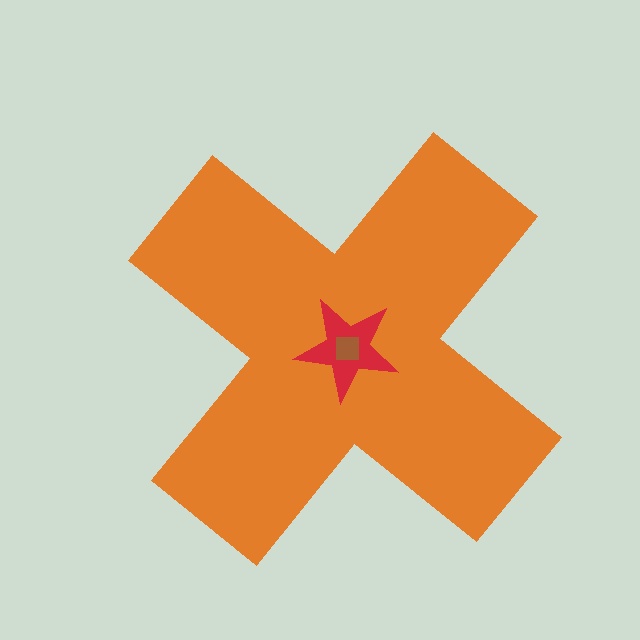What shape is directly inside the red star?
The brown square.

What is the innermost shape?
The brown square.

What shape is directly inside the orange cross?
The red star.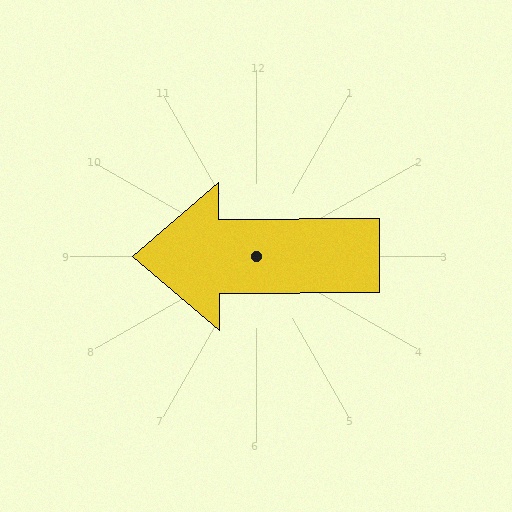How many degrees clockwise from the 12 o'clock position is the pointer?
Approximately 270 degrees.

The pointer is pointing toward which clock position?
Roughly 9 o'clock.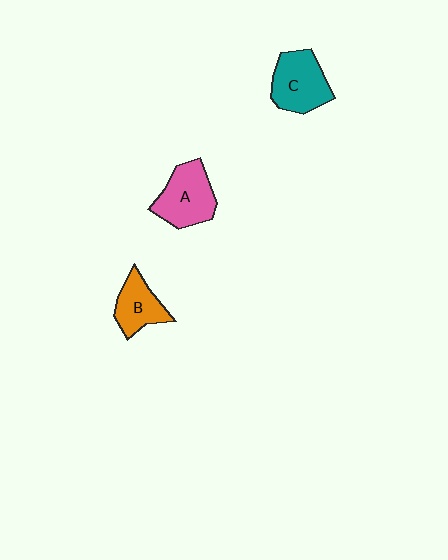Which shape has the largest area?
Shape C (teal).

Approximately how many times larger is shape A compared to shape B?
Approximately 1.4 times.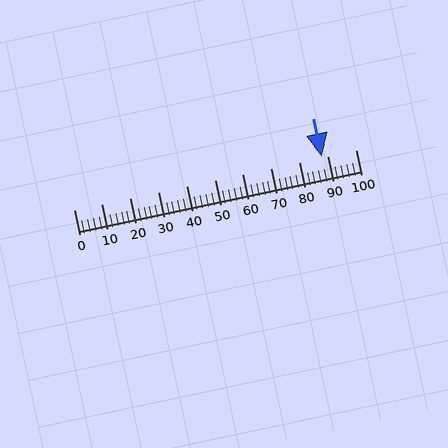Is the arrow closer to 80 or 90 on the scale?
The arrow is closer to 90.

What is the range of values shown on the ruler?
The ruler shows values from 0 to 100.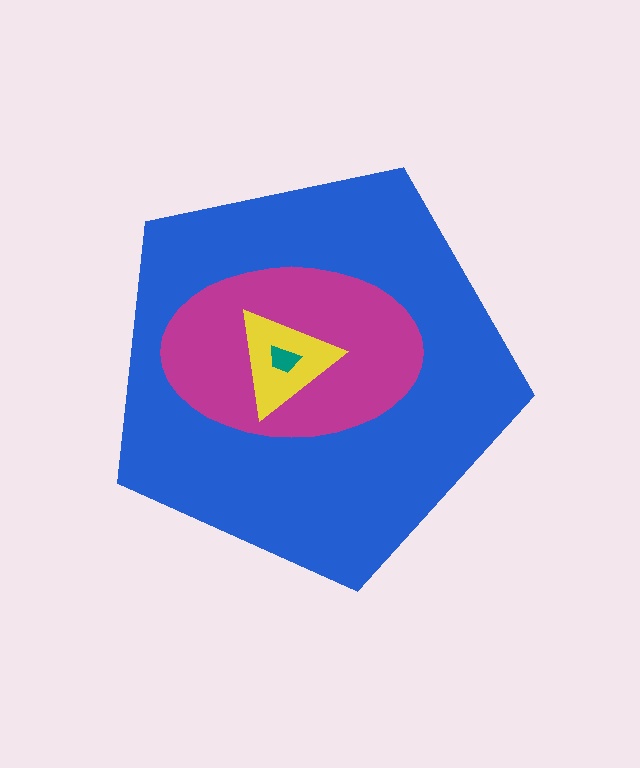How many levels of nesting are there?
4.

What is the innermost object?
The teal trapezoid.